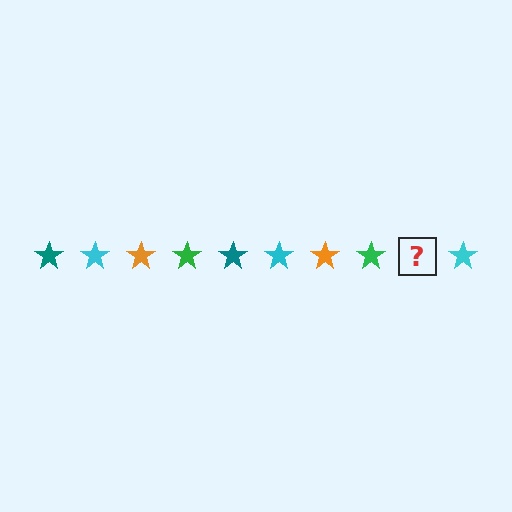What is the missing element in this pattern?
The missing element is a teal star.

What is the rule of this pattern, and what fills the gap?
The rule is that the pattern cycles through teal, cyan, orange, green stars. The gap should be filled with a teal star.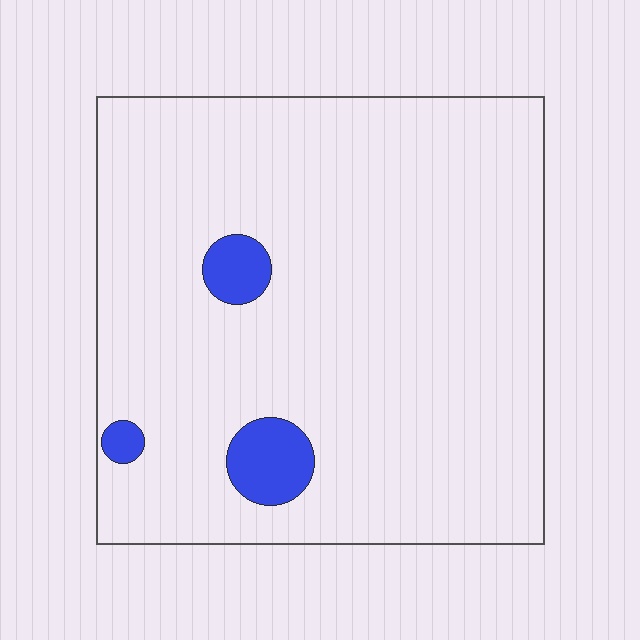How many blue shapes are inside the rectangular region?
3.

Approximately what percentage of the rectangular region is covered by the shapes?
Approximately 5%.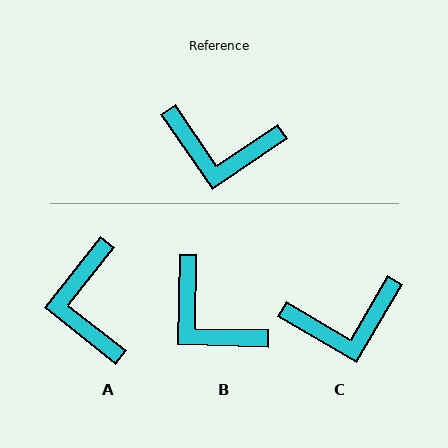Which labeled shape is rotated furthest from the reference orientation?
A, about 73 degrees away.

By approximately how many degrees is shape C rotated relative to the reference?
Approximately 25 degrees counter-clockwise.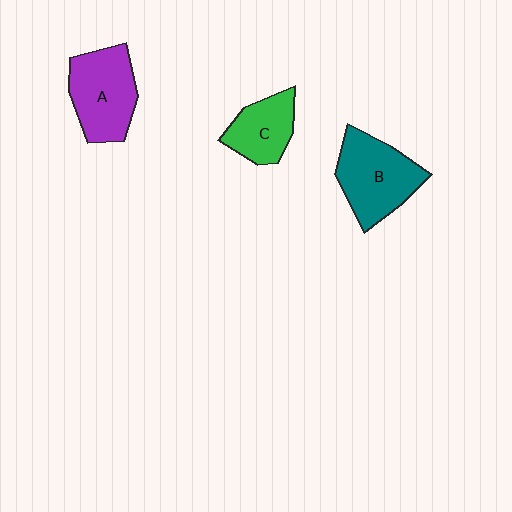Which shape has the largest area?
Shape B (teal).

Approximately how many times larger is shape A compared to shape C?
Approximately 1.4 times.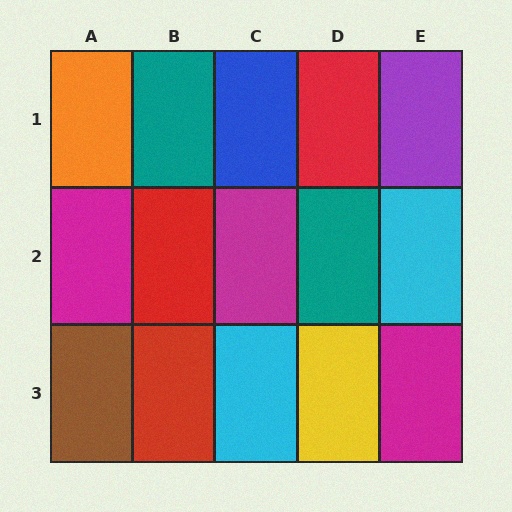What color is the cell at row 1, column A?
Orange.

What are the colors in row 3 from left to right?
Brown, red, cyan, yellow, magenta.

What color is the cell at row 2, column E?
Cyan.